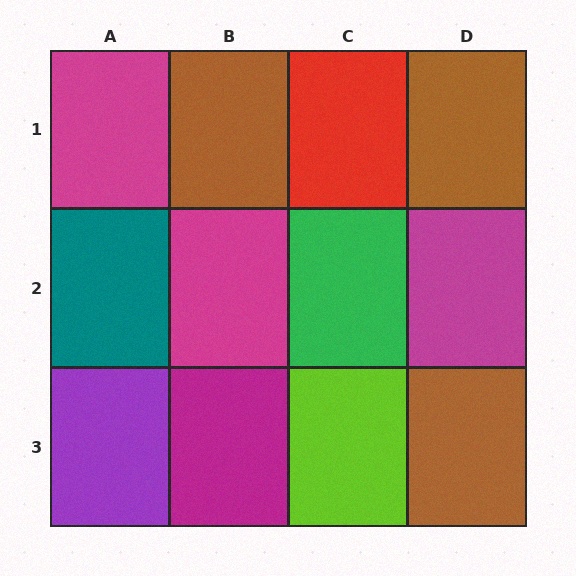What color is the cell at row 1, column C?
Red.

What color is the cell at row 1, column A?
Magenta.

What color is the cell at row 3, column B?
Magenta.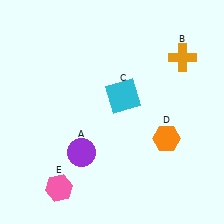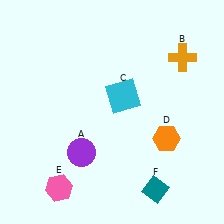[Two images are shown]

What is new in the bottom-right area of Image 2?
A teal diamond (F) was added in the bottom-right area of Image 2.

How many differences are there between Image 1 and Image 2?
There is 1 difference between the two images.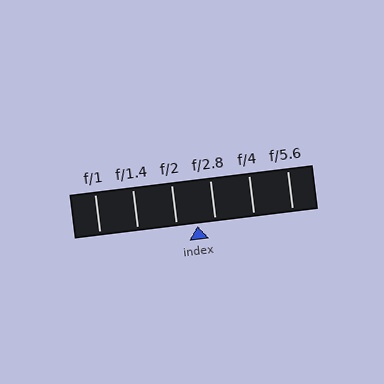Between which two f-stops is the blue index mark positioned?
The index mark is between f/2 and f/2.8.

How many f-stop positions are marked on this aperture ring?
There are 6 f-stop positions marked.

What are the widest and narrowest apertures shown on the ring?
The widest aperture shown is f/1 and the narrowest is f/5.6.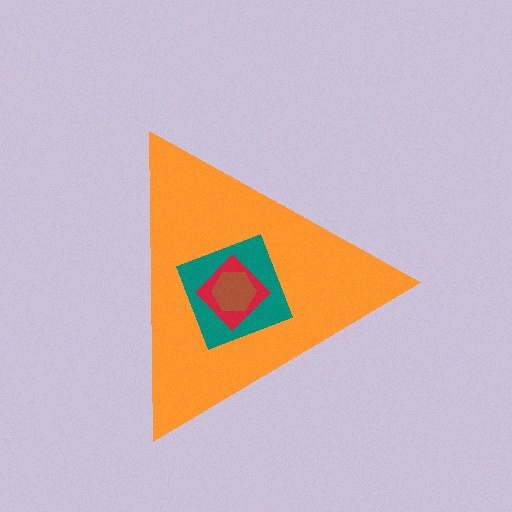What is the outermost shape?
The orange triangle.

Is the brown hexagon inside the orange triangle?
Yes.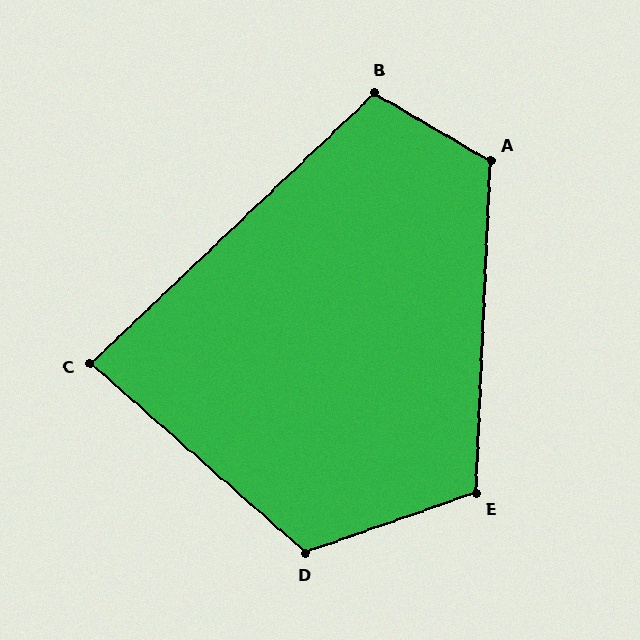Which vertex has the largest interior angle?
D, at approximately 119 degrees.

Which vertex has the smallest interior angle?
C, at approximately 85 degrees.